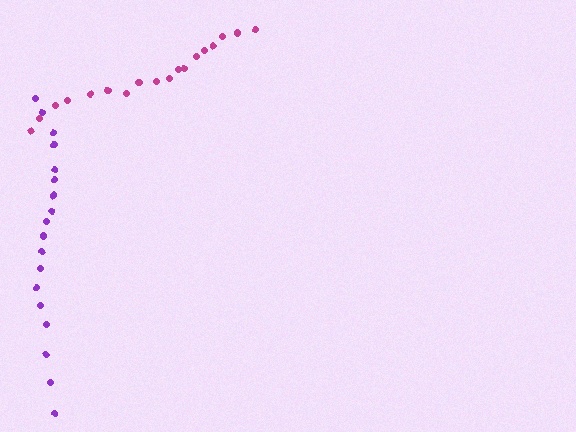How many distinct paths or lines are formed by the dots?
There are 2 distinct paths.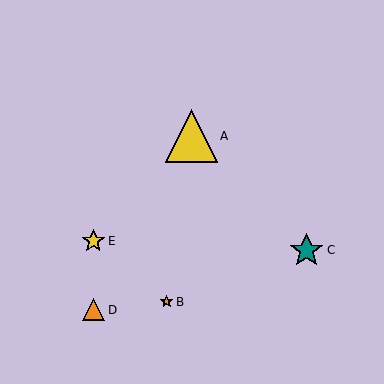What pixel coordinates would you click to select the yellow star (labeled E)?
Click at (93, 241) to select the yellow star E.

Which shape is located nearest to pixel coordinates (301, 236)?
The teal star (labeled C) at (306, 250) is nearest to that location.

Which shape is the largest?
The yellow triangle (labeled A) is the largest.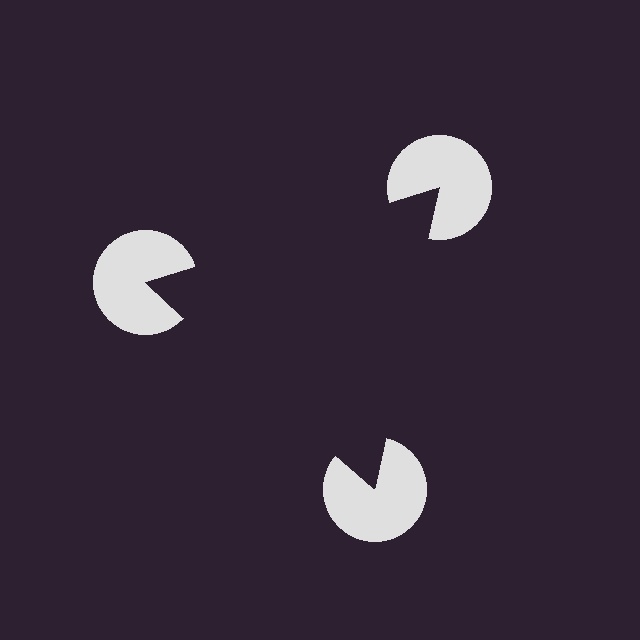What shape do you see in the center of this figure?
An illusory triangle — its edges are inferred from the aligned wedge cuts in the pac-man discs, not physically drawn.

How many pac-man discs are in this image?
There are 3 — one at each vertex of the illusory triangle.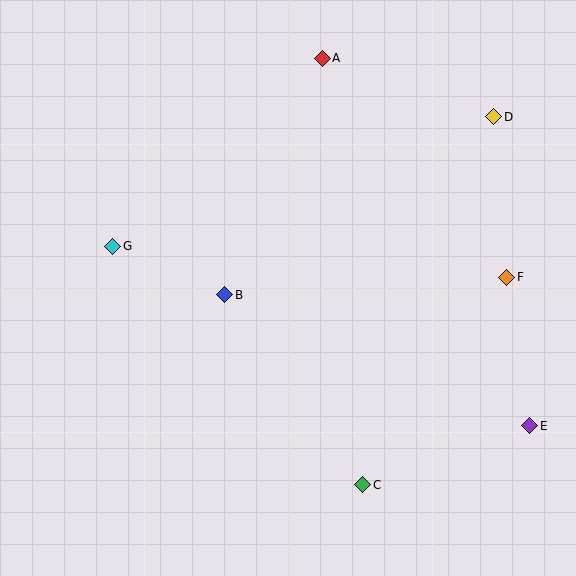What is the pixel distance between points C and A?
The distance between C and A is 429 pixels.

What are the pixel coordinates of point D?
Point D is at (494, 117).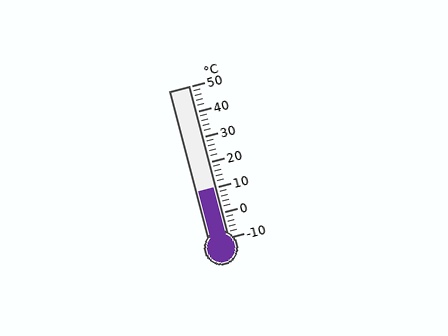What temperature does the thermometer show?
The thermometer shows approximately 10°C.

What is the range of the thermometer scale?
The thermometer scale ranges from -10°C to 50°C.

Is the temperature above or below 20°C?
The temperature is below 20°C.